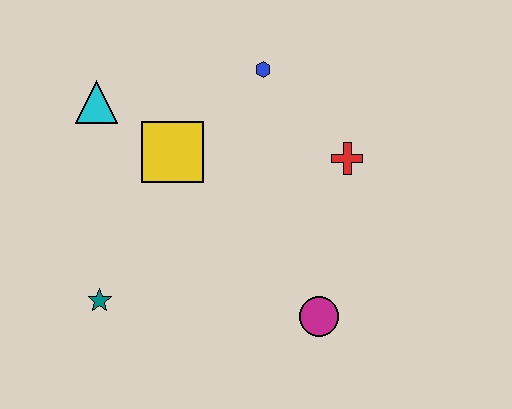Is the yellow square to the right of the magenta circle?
No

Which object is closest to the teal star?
The yellow square is closest to the teal star.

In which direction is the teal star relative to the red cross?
The teal star is to the left of the red cross.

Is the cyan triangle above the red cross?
Yes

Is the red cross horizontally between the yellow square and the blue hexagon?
No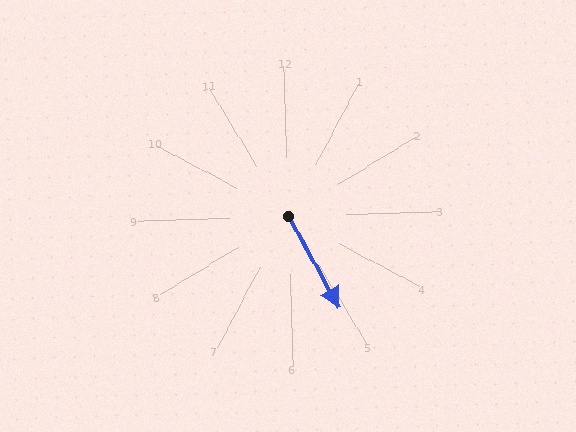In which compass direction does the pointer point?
Southeast.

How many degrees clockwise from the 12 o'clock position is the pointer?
Approximately 153 degrees.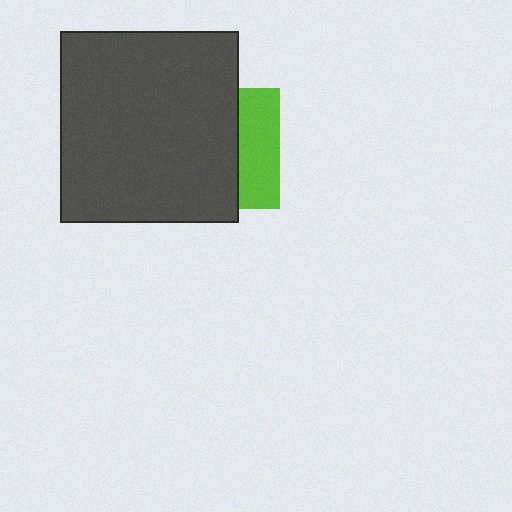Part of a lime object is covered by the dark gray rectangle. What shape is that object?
It is a square.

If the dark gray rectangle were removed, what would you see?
You would see the complete lime square.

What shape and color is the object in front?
The object in front is a dark gray rectangle.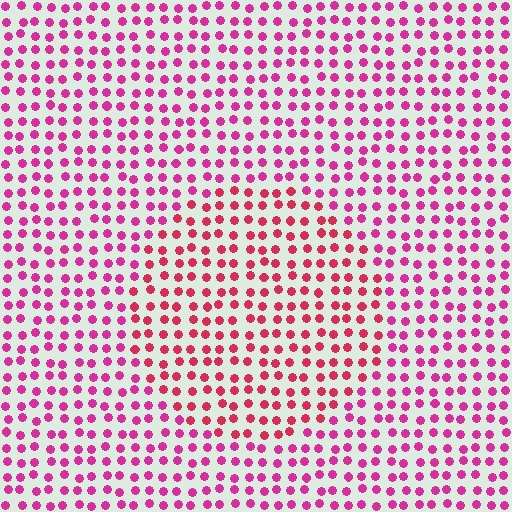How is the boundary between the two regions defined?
The boundary is defined purely by a slight shift in hue (about 26 degrees). Spacing, size, and orientation are identical on both sides.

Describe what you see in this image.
The image is filled with small magenta elements in a uniform arrangement. A circle-shaped region is visible where the elements are tinted to a slightly different hue, forming a subtle color boundary.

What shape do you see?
I see a circle.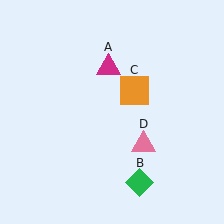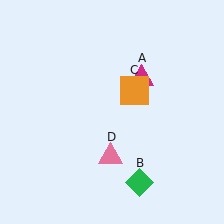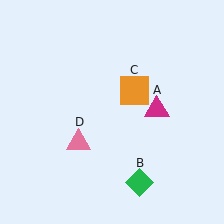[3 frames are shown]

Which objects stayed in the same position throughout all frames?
Green diamond (object B) and orange square (object C) remained stationary.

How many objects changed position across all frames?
2 objects changed position: magenta triangle (object A), pink triangle (object D).